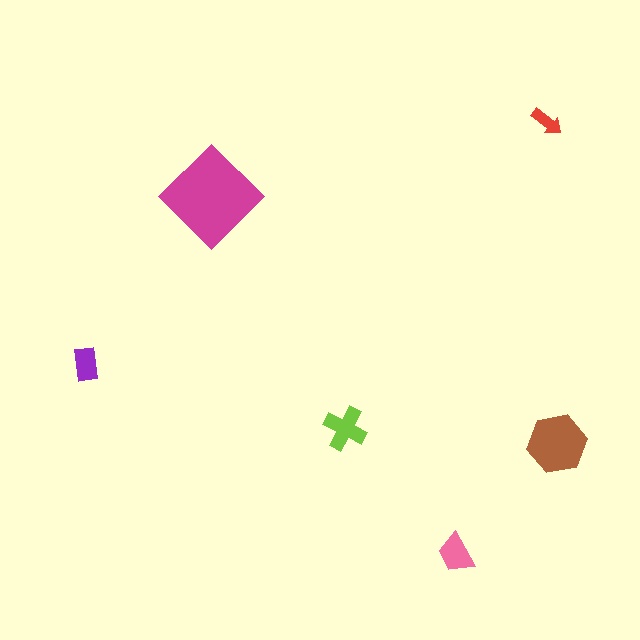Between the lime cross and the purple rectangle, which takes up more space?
The lime cross.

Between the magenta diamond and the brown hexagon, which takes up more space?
The magenta diamond.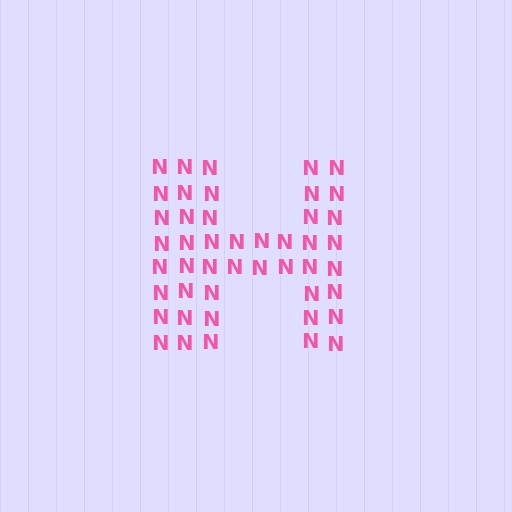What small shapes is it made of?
It is made of small letter N's.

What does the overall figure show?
The overall figure shows the letter H.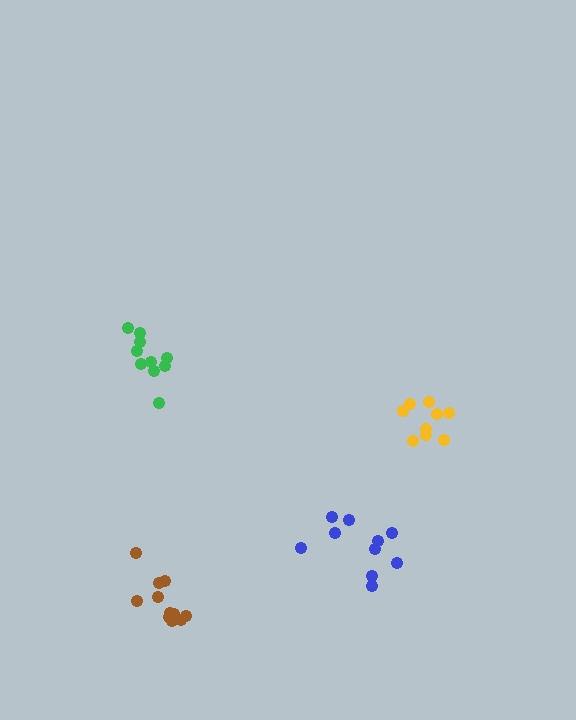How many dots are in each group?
Group 1: 9 dots, Group 2: 10 dots, Group 3: 10 dots, Group 4: 11 dots (40 total).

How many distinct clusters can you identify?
There are 4 distinct clusters.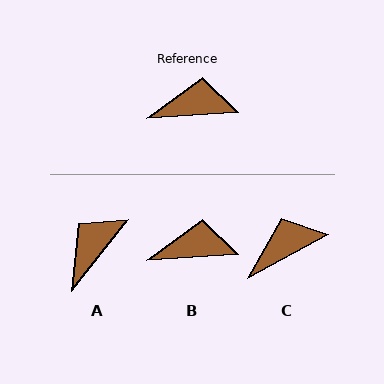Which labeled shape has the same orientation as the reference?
B.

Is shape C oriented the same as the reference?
No, it is off by about 25 degrees.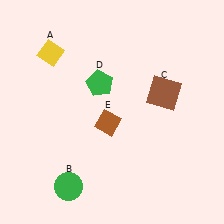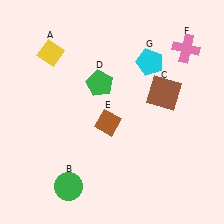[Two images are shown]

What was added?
A pink cross (F), a cyan pentagon (G) were added in Image 2.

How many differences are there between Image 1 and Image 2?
There are 2 differences between the two images.